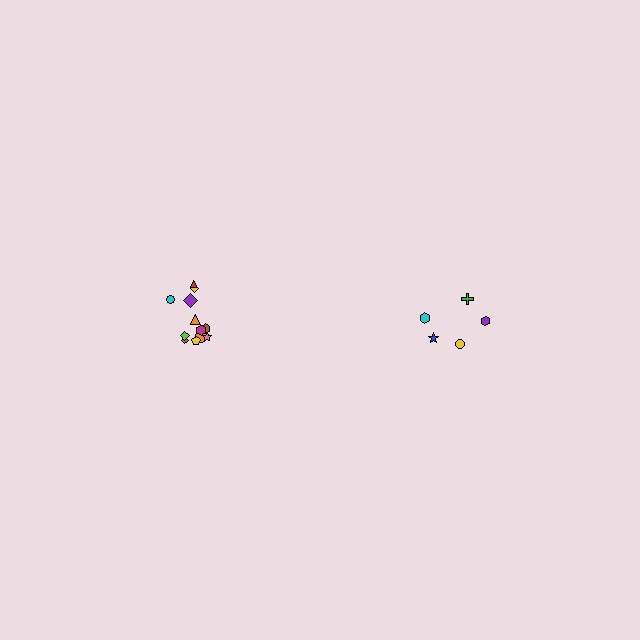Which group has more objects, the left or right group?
The left group.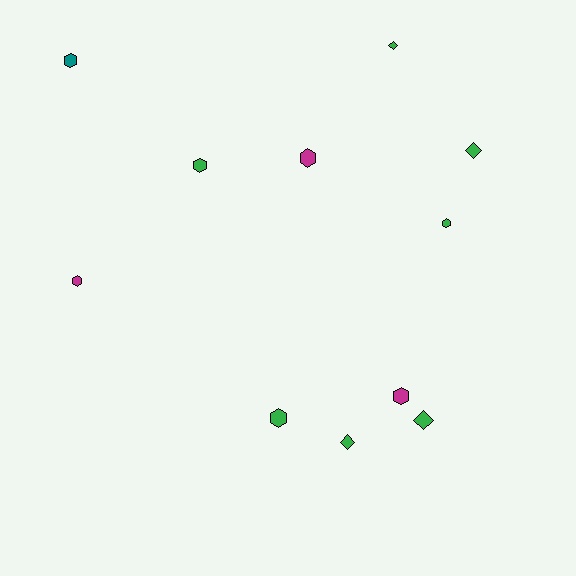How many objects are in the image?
There are 11 objects.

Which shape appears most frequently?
Hexagon, with 7 objects.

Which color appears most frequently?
Green, with 7 objects.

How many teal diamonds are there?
There are no teal diamonds.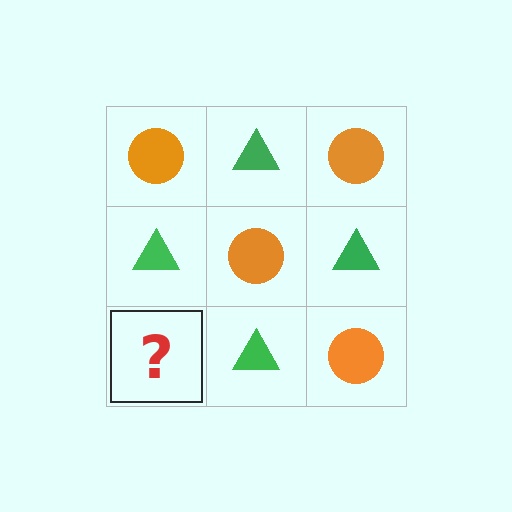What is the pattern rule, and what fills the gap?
The rule is that it alternates orange circle and green triangle in a checkerboard pattern. The gap should be filled with an orange circle.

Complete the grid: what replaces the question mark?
The question mark should be replaced with an orange circle.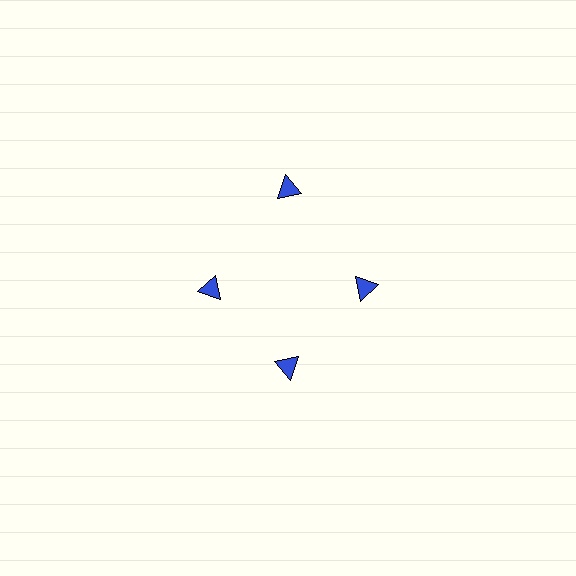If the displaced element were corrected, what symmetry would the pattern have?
It would have 4-fold rotational symmetry — the pattern would map onto itself every 90 degrees.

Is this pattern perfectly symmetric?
No. The 4 blue triangles are arranged in a ring, but one element near the 12 o'clock position is pushed outward from the center, breaking the 4-fold rotational symmetry.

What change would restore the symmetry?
The symmetry would be restored by moving it inward, back onto the ring so that all 4 triangles sit at equal angles and equal distance from the center.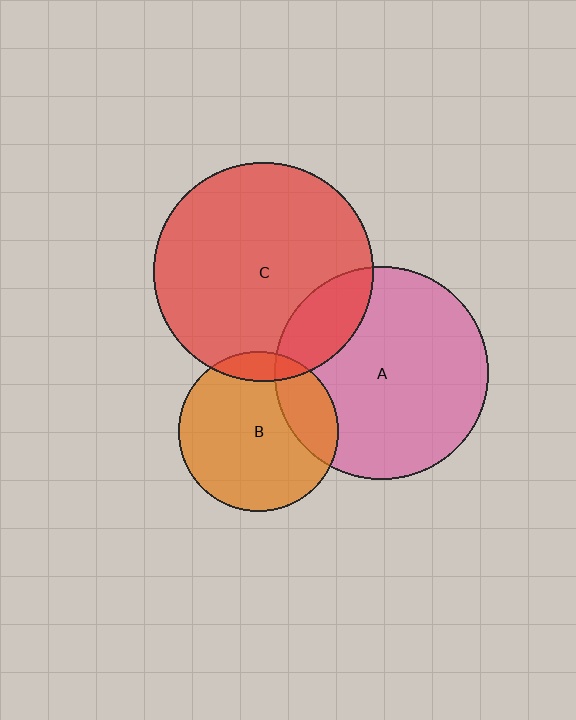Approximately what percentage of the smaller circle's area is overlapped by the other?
Approximately 10%.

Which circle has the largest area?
Circle C (red).